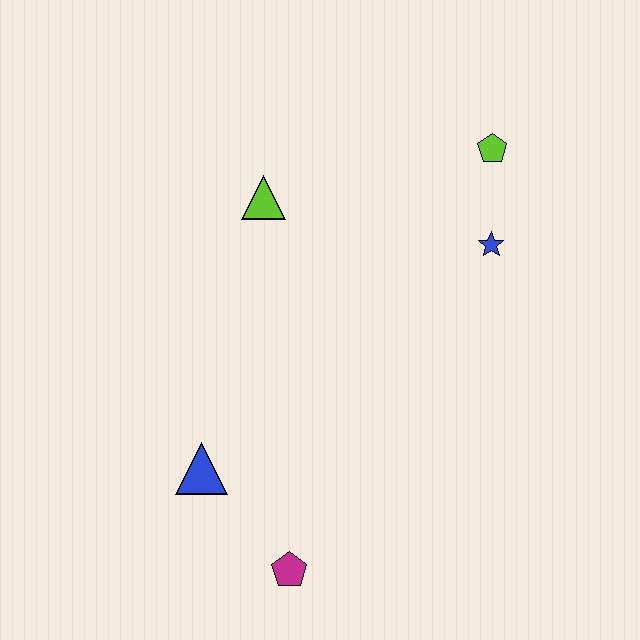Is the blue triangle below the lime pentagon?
Yes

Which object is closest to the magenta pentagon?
The blue triangle is closest to the magenta pentagon.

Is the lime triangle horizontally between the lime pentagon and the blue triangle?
Yes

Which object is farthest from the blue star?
The magenta pentagon is farthest from the blue star.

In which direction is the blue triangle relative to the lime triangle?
The blue triangle is below the lime triangle.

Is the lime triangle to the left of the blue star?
Yes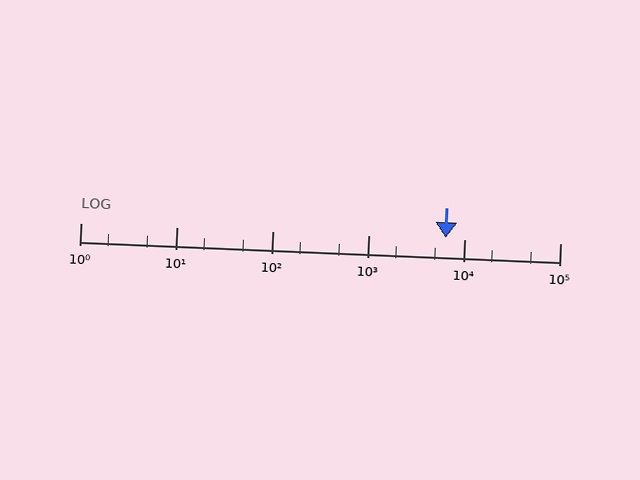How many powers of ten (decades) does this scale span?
The scale spans 5 decades, from 1 to 100000.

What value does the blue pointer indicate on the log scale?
The pointer indicates approximately 6400.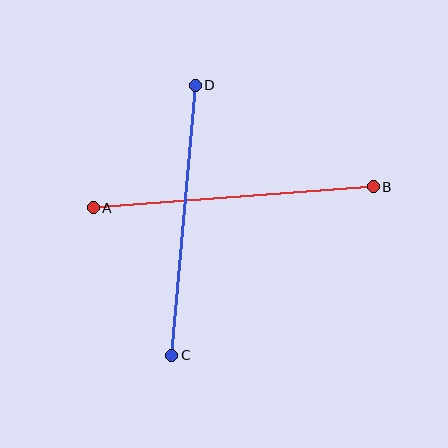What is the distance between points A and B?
The distance is approximately 281 pixels.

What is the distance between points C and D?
The distance is approximately 271 pixels.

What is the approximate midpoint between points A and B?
The midpoint is at approximately (233, 197) pixels.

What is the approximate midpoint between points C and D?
The midpoint is at approximately (183, 220) pixels.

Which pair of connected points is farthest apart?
Points A and B are farthest apart.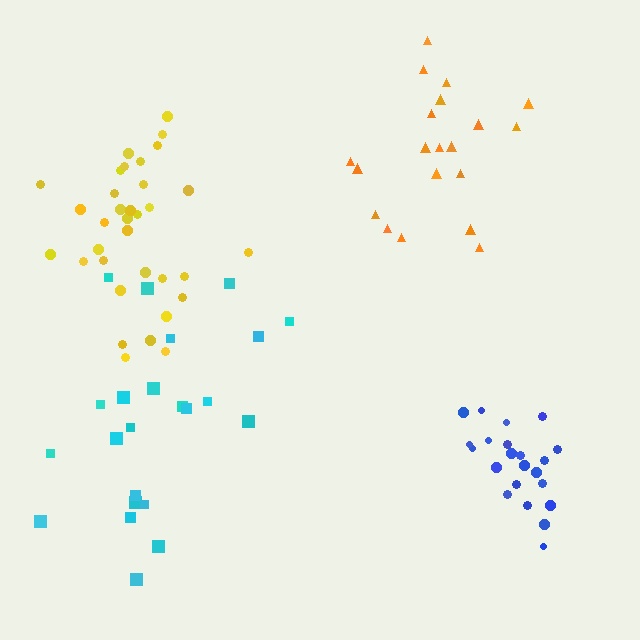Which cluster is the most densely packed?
Blue.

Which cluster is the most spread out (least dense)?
Orange.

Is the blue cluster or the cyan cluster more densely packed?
Blue.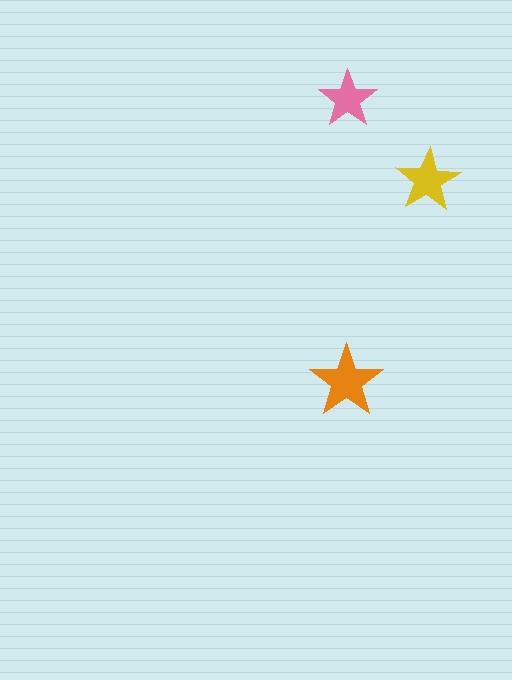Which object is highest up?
The pink star is topmost.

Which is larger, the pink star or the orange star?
The orange one.